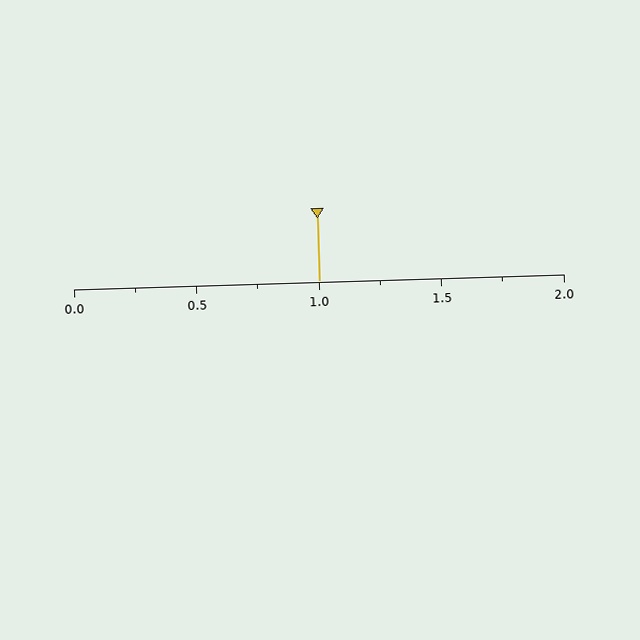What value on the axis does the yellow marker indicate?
The marker indicates approximately 1.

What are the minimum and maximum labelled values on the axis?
The axis runs from 0.0 to 2.0.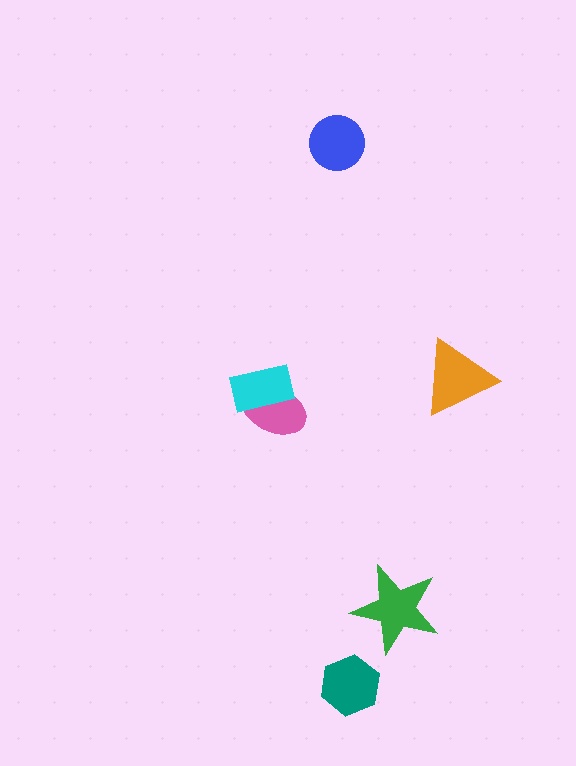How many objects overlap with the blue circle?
0 objects overlap with the blue circle.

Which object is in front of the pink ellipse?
The cyan rectangle is in front of the pink ellipse.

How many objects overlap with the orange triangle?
0 objects overlap with the orange triangle.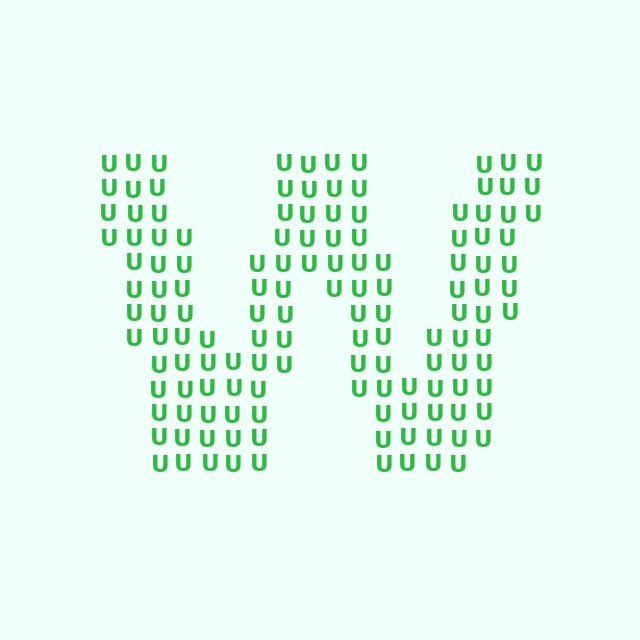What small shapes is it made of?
It is made of small letter U's.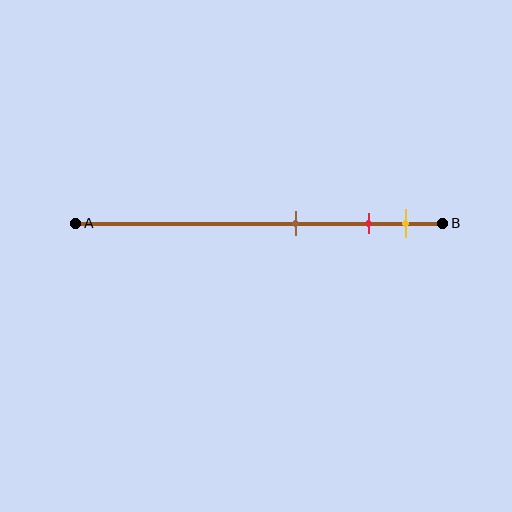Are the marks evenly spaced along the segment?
No, the marks are not evenly spaced.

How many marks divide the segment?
There are 3 marks dividing the segment.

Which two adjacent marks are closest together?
The red and yellow marks are the closest adjacent pair.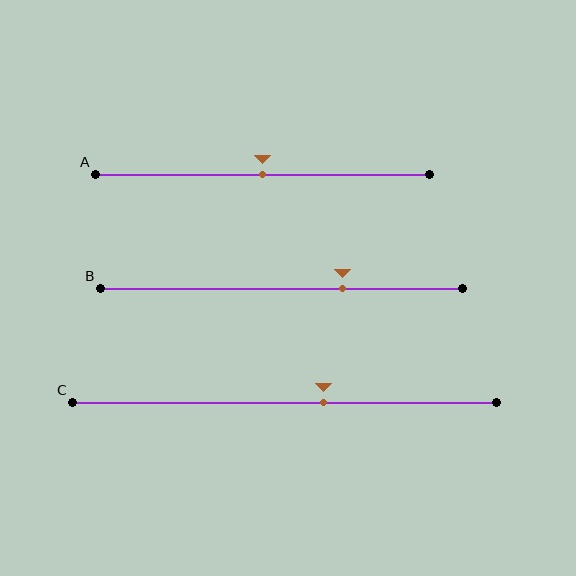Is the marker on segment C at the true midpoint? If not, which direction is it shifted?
No, the marker on segment C is shifted to the right by about 9% of the segment length.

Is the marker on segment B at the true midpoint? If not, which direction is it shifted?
No, the marker on segment B is shifted to the right by about 17% of the segment length.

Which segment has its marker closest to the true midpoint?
Segment A has its marker closest to the true midpoint.